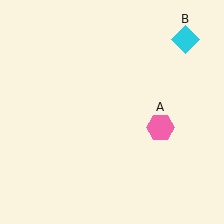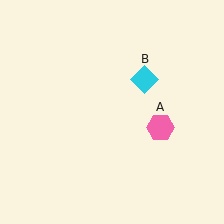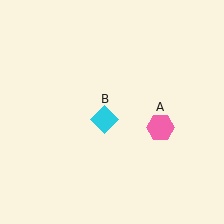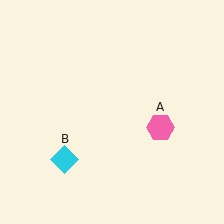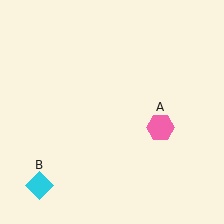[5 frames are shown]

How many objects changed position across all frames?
1 object changed position: cyan diamond (object B).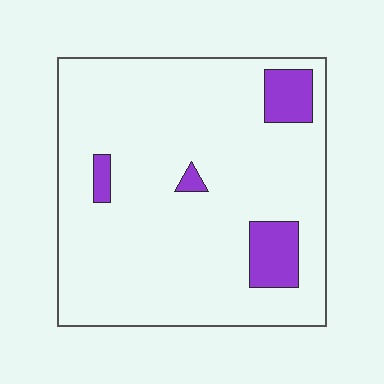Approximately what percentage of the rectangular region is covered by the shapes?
Approximately 10%.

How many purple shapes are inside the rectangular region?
4.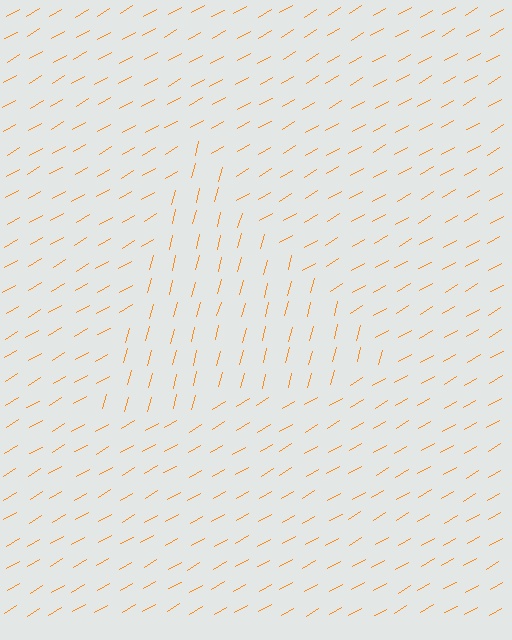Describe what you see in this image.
The image is filled with small orange line segments. A triangle region in the image has lines oriented differently from the surrounding lines, creating a visible texture boundary.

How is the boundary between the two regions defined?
The boundary is defined purely by a change in line orientation (approximately 45 degrees difference). All lines are the same color and thickness.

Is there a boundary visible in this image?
Yes, there is a texture boundary formed by a change in line orientation.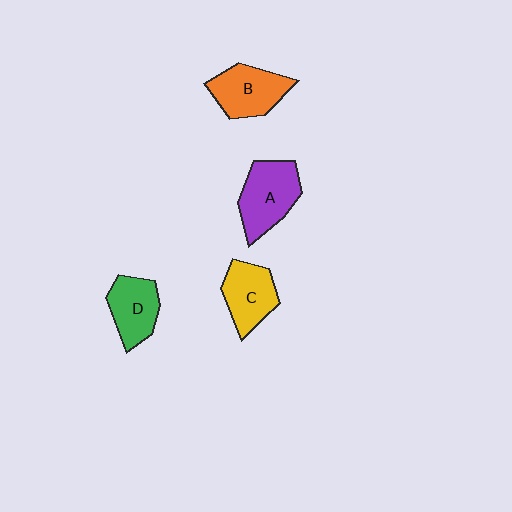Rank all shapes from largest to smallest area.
From largest to smallest: A (purple), B (orange), C (yellow), D (green).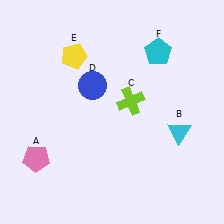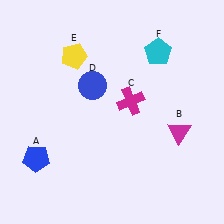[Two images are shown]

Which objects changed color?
A changed from pink to blue. B changed from cyan to magenta. C changed from lime to magenta.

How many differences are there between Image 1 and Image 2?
There are 3 differences between the two images.